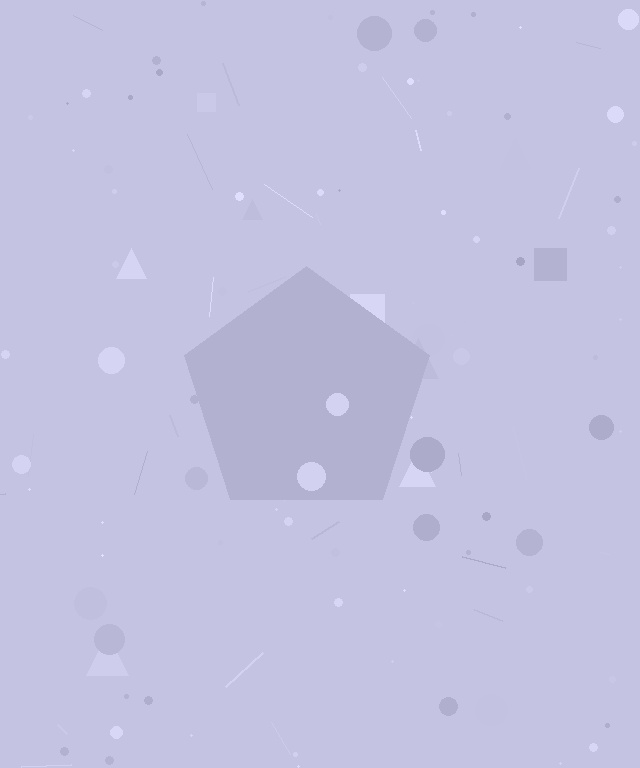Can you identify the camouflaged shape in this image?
The camouflaged shape is a pentagon.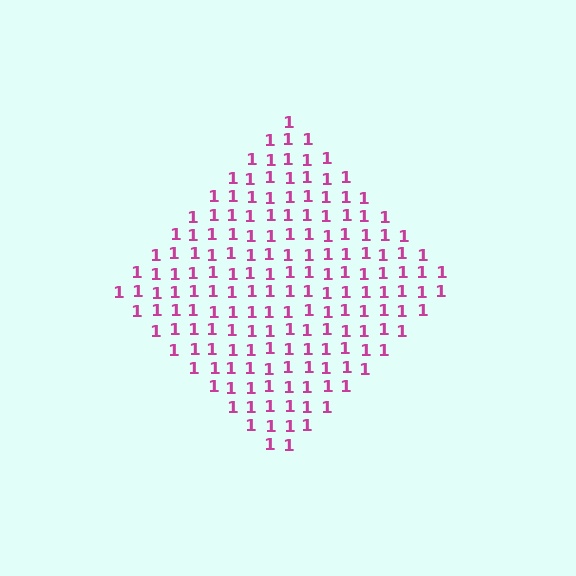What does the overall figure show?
The overall figure shows a diamond.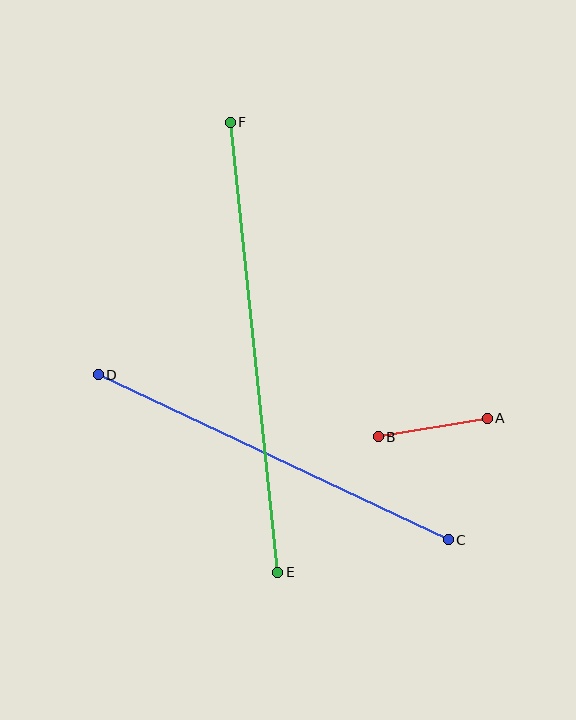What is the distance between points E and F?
The distance is approximately 453 pixels.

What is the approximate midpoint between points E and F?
The midpoint is at approximately (254, 347) pixels.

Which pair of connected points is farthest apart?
Points E and F are farthest apart.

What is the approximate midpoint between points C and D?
The midpoint is at approximately (273, 457) pixels.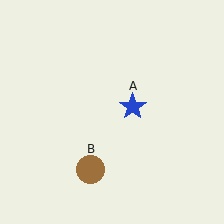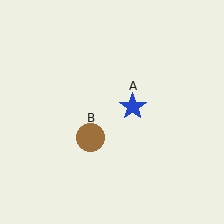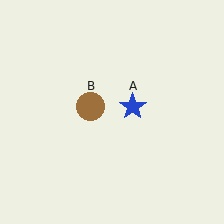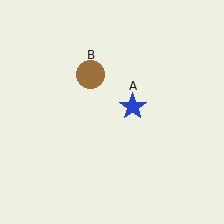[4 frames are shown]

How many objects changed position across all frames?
1 object changed position: brown circle (object B).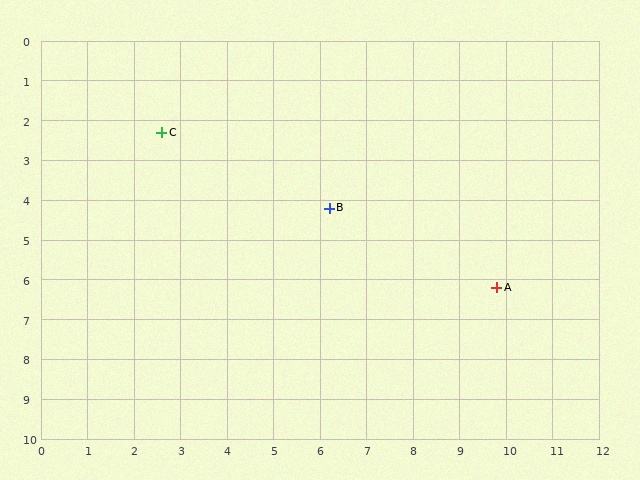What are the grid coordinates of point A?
Point A is at approximately (9.8, 6.2).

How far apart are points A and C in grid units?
Points A and C are about 8.2 grid units apart.